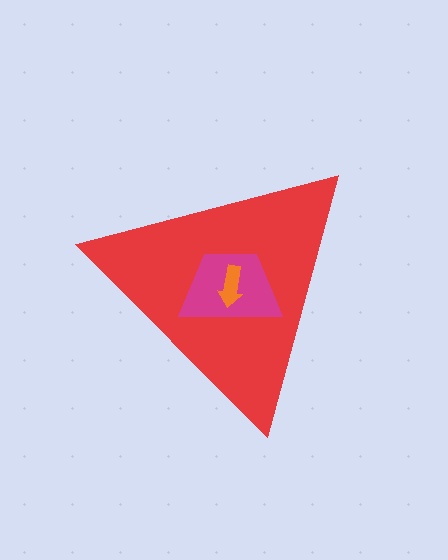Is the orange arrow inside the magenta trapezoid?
Yes.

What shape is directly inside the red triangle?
The magenta trapezoid.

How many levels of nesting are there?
3.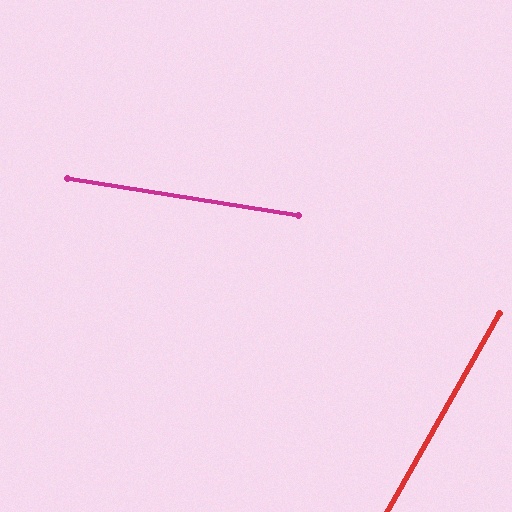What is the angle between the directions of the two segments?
Approximately 70 degrees.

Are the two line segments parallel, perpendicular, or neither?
Neither parallel nor perpendicular — they differ by about 70°.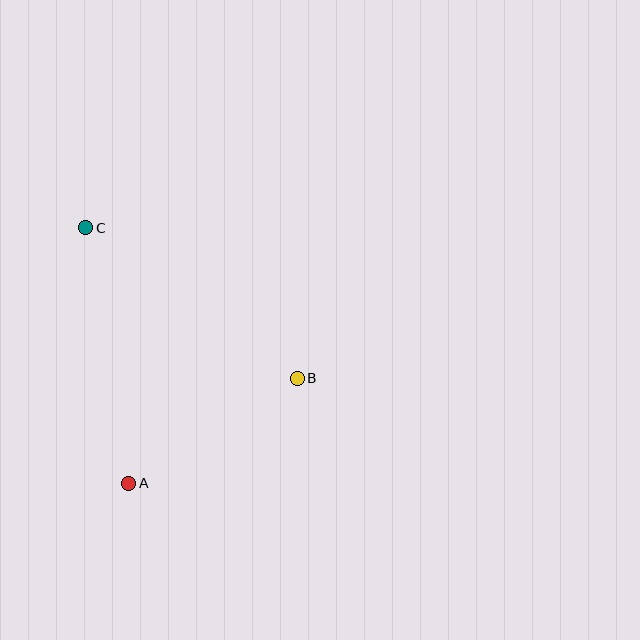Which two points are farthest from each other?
Points B and C are farthest from each other.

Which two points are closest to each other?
Points A and B are closest to each other.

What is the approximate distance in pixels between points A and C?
The distance between A and C is approximately 259 pixels.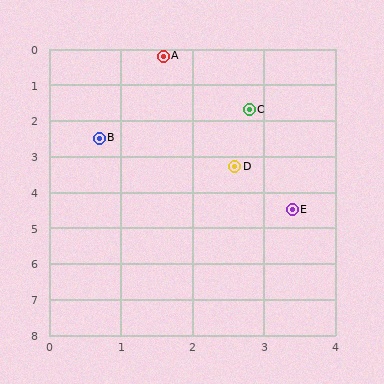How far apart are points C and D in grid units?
Points C and D are about 1.6 grid units apart.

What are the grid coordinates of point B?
Point B is at approximately (0.7, 2.5).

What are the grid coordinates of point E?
Point E is at approximately (3.4, 4.5).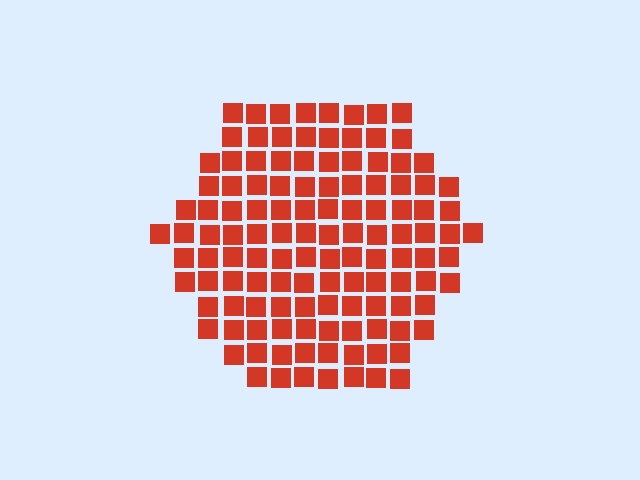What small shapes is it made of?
It is made of small squares.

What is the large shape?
The large shape is a hexagon.